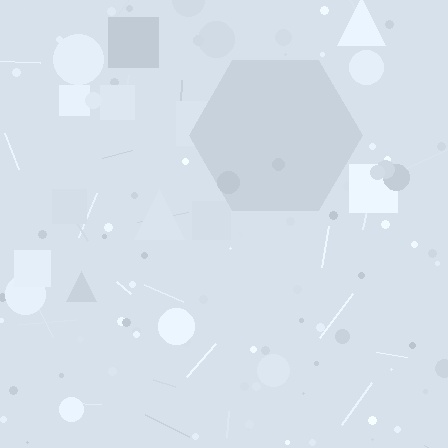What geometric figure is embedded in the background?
A hexagon is embedded in the background.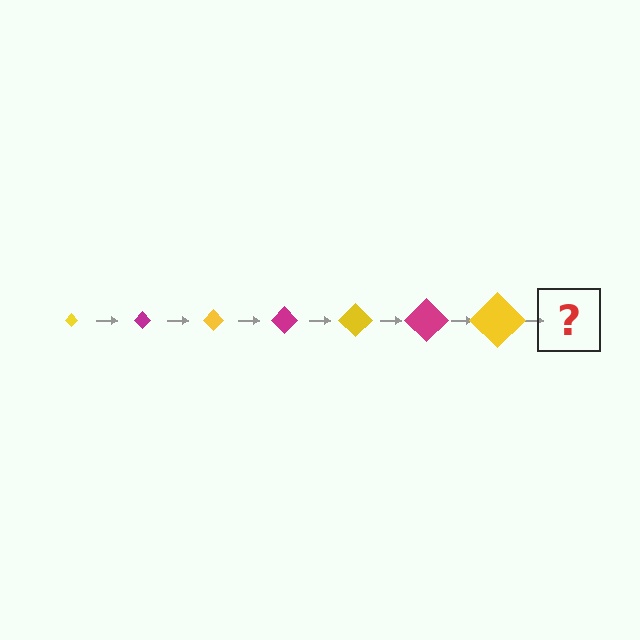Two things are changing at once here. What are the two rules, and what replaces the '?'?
The two rules are that the diamond grows larger each step and the color cycles through yellow and magenta. The '?' should be a magenta diamond, larger than the previous one.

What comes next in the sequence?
The next element should be a magenta diamond, larger than the previous one.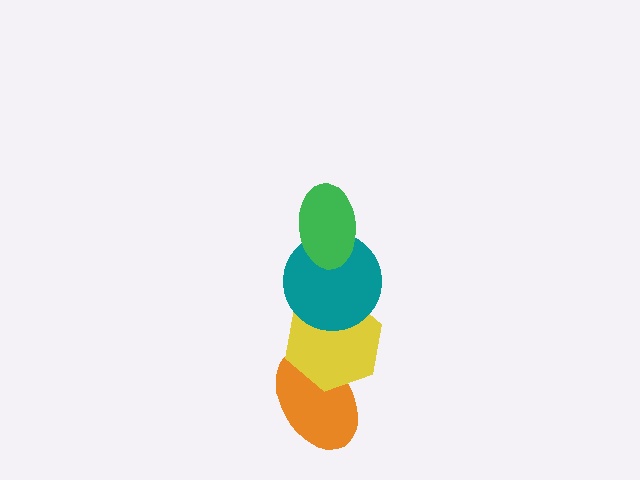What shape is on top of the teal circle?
The green ellipse is on top of the teal circle.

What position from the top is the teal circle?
The teal circle is 2nd from the top.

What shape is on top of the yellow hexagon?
The teal circle is on top of the yellow hexagon.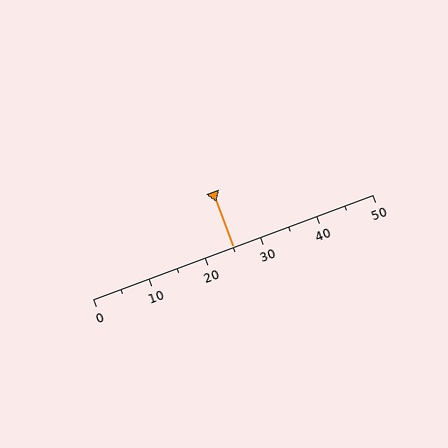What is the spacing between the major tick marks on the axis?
The major ticks are spaced 10 apart.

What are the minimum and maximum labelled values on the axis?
The axis runs from 0 to 50.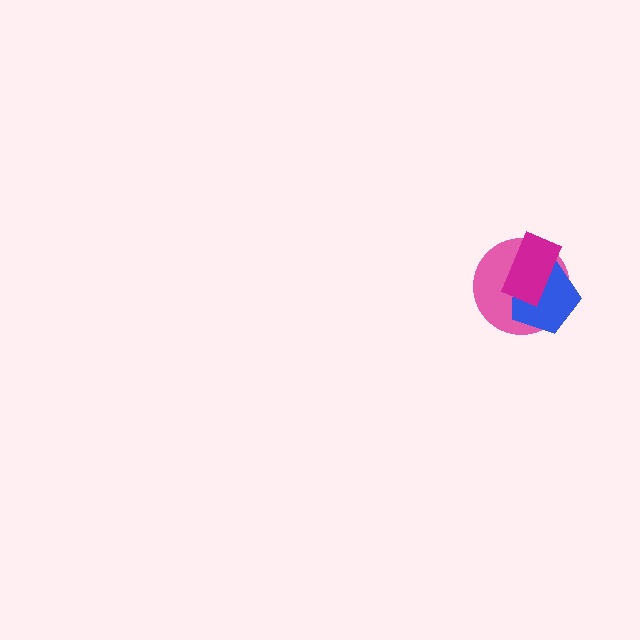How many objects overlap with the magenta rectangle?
2 objects overlap with the magenta rectangle.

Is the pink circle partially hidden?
Yes, it is partially covered by another shape.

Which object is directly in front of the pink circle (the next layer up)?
The blue pentagon is directly in front of the pink circle.